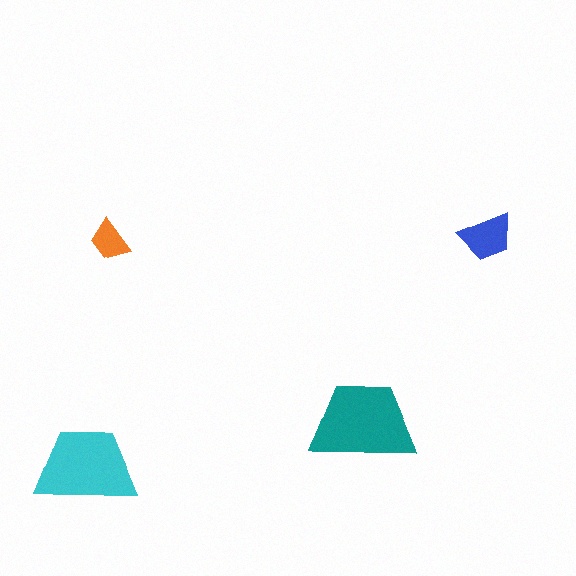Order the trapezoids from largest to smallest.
the teal one, the cyan one, the blue one, the orange one.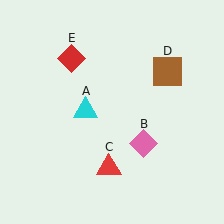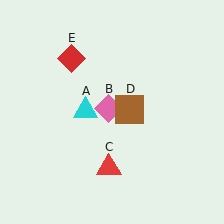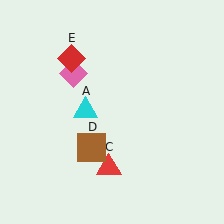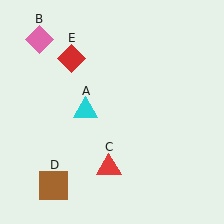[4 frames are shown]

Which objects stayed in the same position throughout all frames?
Cyan triangle (object A) and red triangle (object C) and red diamond (object E) remained stationary.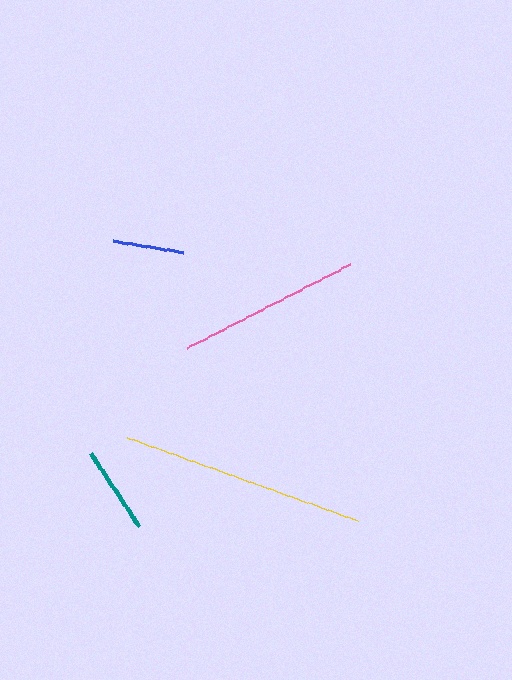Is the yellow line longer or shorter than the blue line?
The yellow line is longer than the blue line.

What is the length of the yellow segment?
The yellow segment is approximately 245 pixels long.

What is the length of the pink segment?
The pink segment is approximately 184 pixels long.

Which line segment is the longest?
The yellow line is the longest at approximately 245 pixels.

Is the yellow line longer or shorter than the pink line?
The yellow line is longer than the pink line.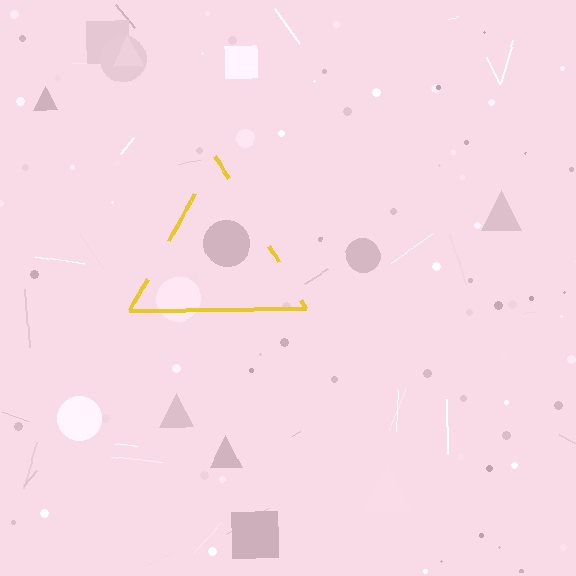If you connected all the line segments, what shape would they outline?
They would outline a triangle.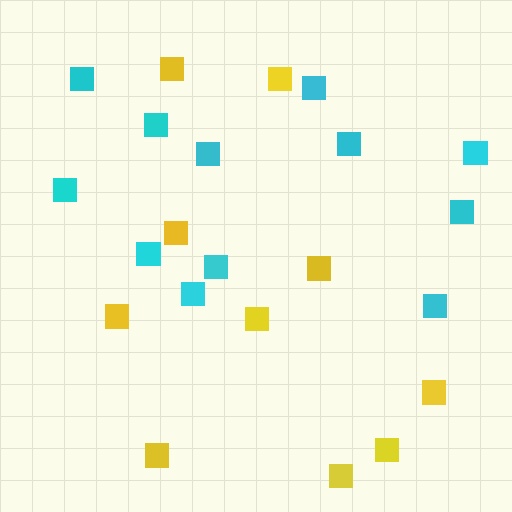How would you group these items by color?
There are 2 groups: one group of yellow squares (10) and one group of cyan squares (12).